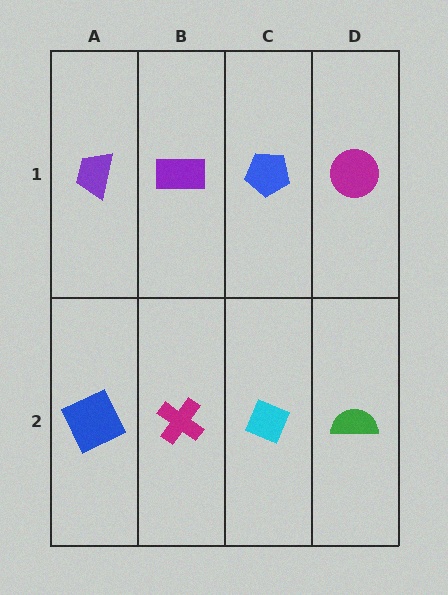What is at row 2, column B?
A magenta cross.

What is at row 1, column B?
A purple rectangle.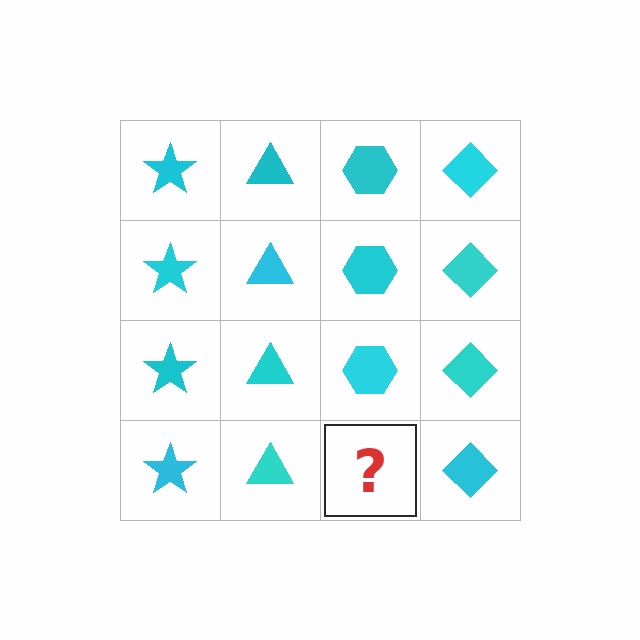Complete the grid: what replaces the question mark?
The question mark should be replaced with a cyan hexagon.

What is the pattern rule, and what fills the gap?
The rule is that each column has a consistent shape. The gap should be filled with a cyan hexagon.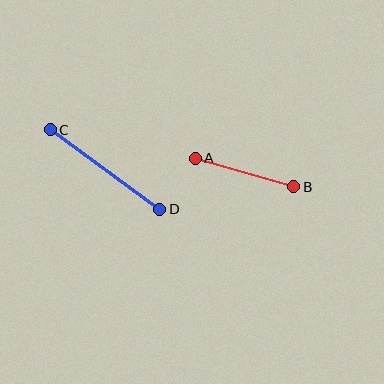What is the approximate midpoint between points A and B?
The midpoint is at approximately (245, 173) pixels.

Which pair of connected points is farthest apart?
Points C and D are farthest apart.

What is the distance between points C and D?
The distance is approximately 135 pixels.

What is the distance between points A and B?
The distance is approximately 102 pixels.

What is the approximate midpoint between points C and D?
The midpoint is at approximately (105, 170) pixels.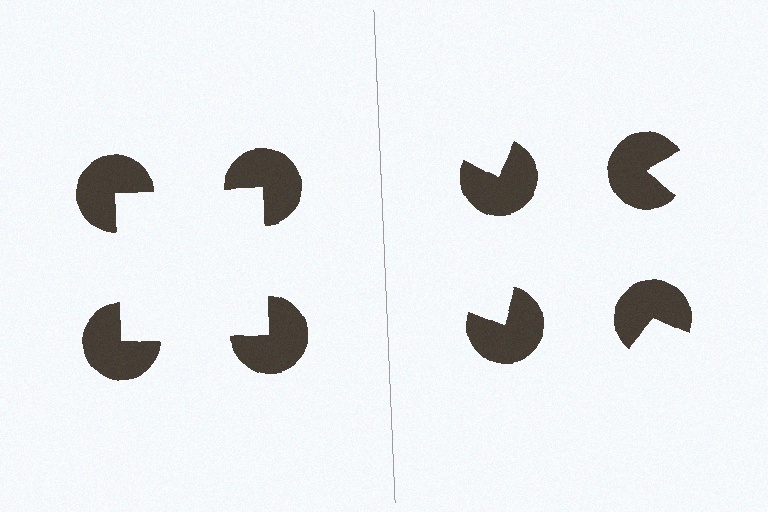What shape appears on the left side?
An illusory square.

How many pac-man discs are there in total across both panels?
8 — 4 on each side.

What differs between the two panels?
The pac-man discs are positioned identically on both sides; only the wedge orientations differ. On the left they align to a square; on the right they are misaligned.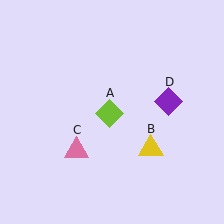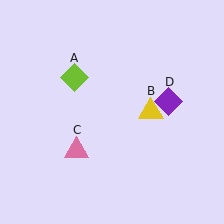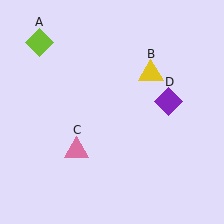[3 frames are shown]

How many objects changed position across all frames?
2 objects changed position: lime diamond (object A), yellow triangle (object B).